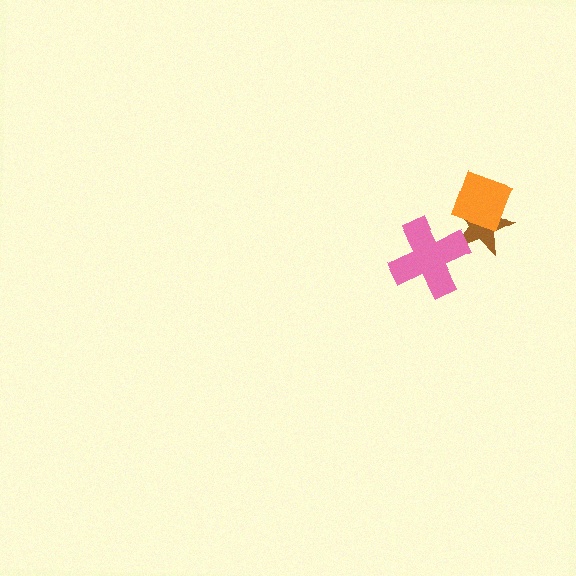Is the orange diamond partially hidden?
No, no other shape covers it.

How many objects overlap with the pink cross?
1 object overlaps with the pink cross.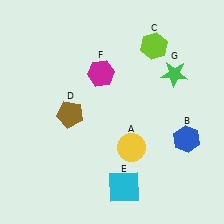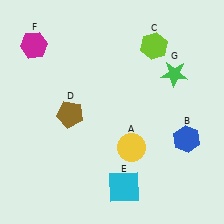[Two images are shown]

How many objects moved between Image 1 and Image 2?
1 object moved between the two images.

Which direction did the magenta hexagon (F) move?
The magenta hexagon (F) moved left.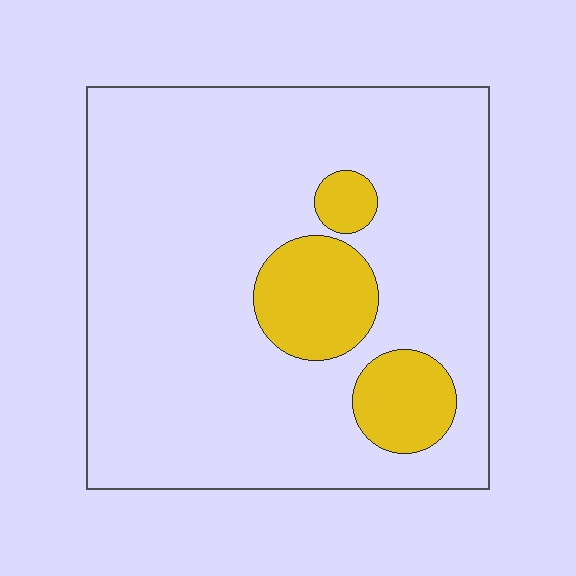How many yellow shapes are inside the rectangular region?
3.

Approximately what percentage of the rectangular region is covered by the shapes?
Approximately 15%.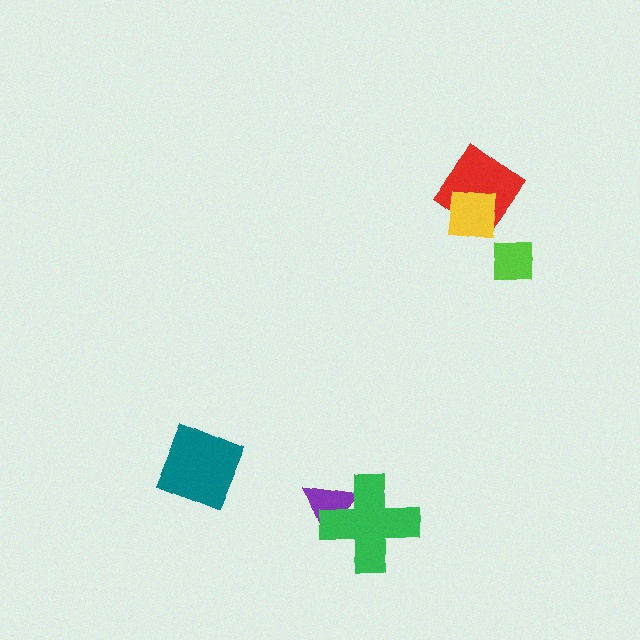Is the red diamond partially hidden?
Yes, it is partially covered by another shape.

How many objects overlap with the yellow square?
1 object overlaps with the yellow square.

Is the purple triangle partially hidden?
Yes, it is partially covered by another shape.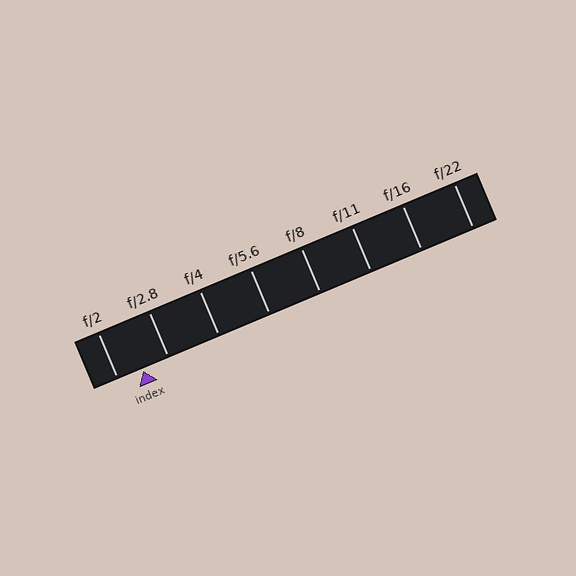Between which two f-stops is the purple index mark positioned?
The index mark is between f/2 and f/2.8.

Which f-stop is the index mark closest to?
The index mark is closest to f/2.